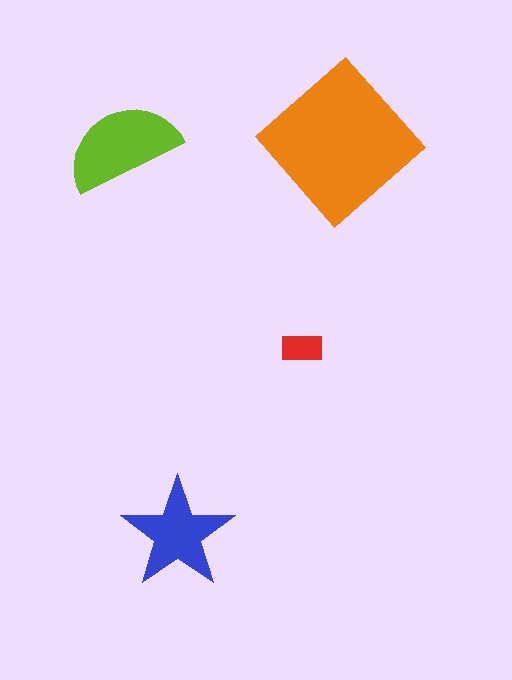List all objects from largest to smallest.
The orange diamond, the lime semicircle, the blue star, the red rectangle.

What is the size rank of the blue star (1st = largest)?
3rd.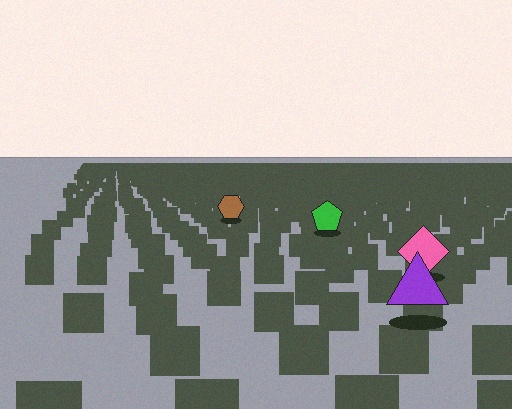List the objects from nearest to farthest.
From nearest to farthest: the purple triangle, the pink diamond, the green pentagon, the brown hexagon.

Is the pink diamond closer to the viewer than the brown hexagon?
Yes. The pink diamond is closer — you can tell from the texture gradient: the ground texture is coarser near it.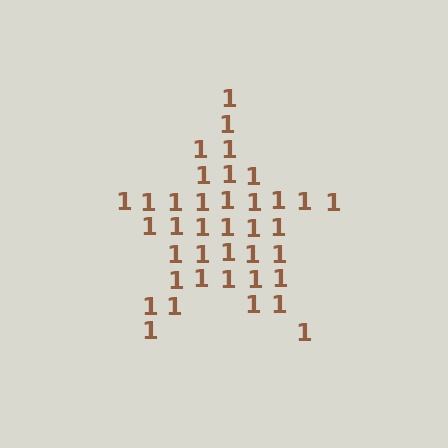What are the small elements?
The small elements are digit 1's.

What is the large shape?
The large shape is a star.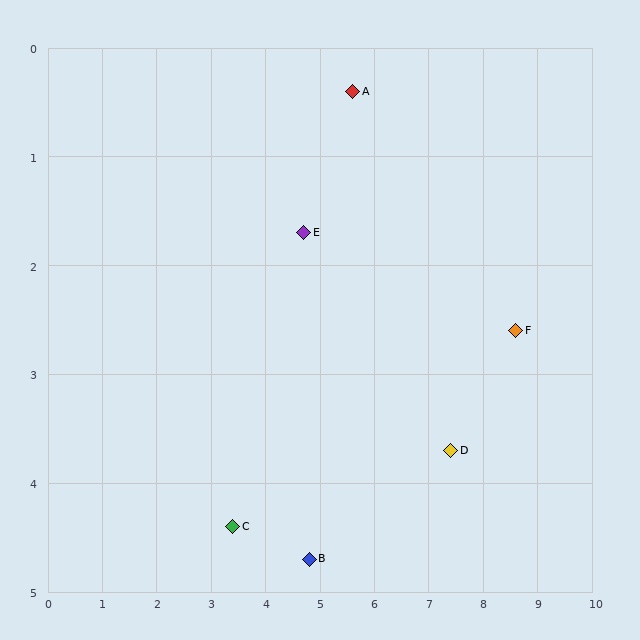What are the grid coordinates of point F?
Point F is at approximately (8.6, 2.6).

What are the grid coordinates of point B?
Point B is at approximately (4.8, 4.7).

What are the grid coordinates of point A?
Point A is at approximately (5.6, 0.4).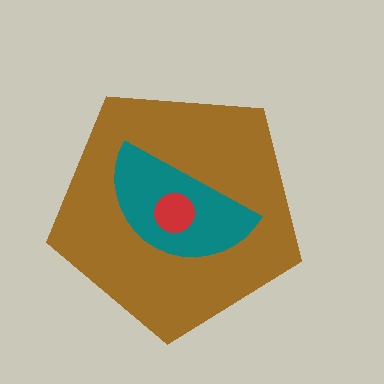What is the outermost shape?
The brown pentagon.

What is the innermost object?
The red circle.